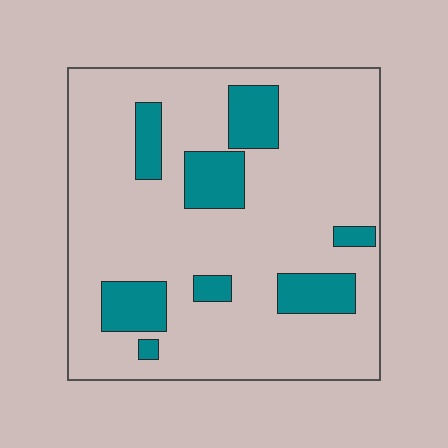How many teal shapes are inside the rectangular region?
8.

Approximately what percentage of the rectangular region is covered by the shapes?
Approximately 20%.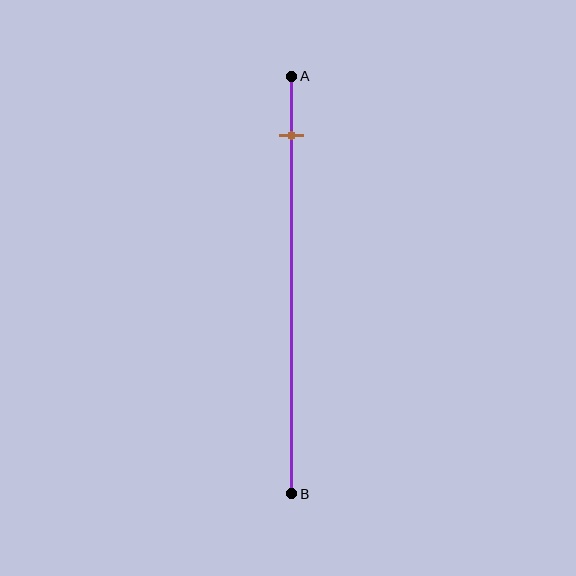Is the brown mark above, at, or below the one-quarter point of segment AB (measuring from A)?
The brown mark is above the one-quarter point of segment AB.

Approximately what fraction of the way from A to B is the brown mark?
The brown mark is approximately 15% of the way from A to B.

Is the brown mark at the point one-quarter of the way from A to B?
No, the mark is at about 15% from A, not at the 25% one-quarter point.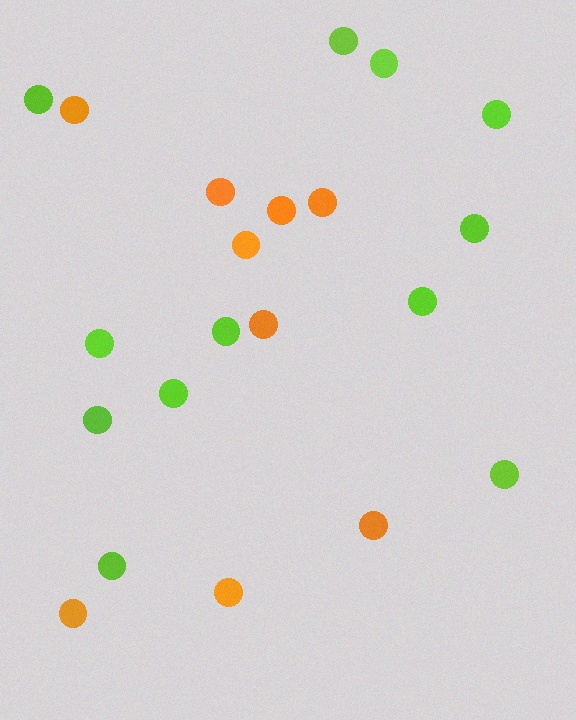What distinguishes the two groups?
There are 2 groups: one group of lime circles (12) and one group of orange circles (9).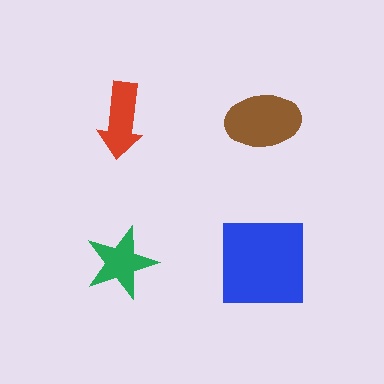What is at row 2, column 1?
A green star.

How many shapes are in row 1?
2 shapes.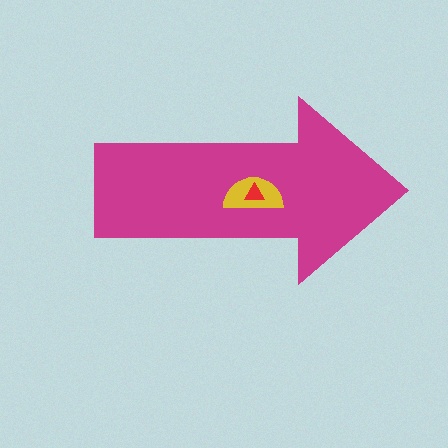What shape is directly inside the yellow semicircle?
The red triangle.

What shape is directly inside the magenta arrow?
The yellow semicircle.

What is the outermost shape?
The magenta arrow.